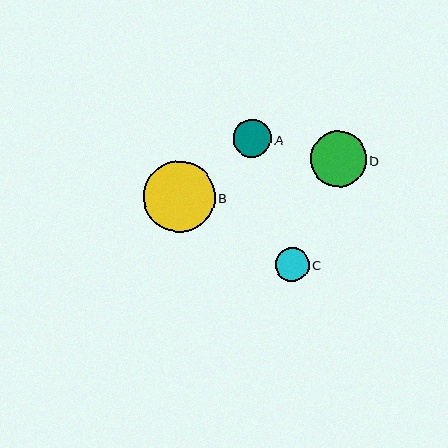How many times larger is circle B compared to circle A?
Circle B is approximately 1.9 times the size of circle A.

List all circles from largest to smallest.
From largest to smallest: B, D, A, C.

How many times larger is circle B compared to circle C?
Circle B is approximately 2.1 times the size of circle C.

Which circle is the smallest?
Circle C is the smallest with a size of approximately 34 pixels.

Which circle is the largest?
Circle B is the largest with a size of approximately 72 pixels.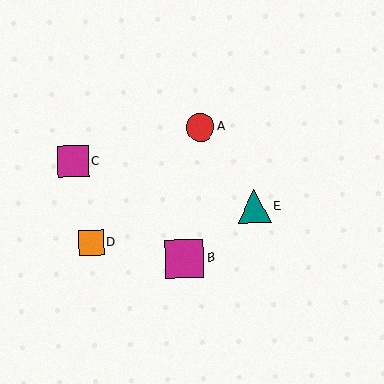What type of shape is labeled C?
Shape C is a magenta square.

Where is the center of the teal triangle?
The center of the teal triangle is at (254, 206).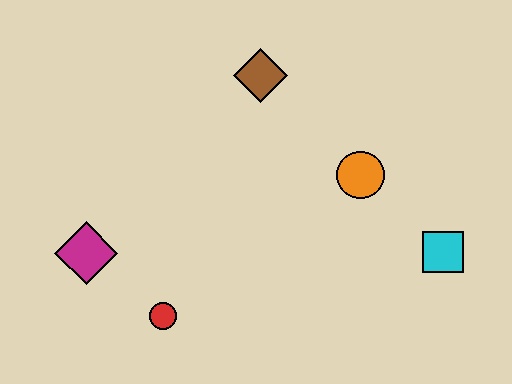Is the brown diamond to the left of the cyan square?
Yes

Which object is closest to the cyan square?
The orange circle is closest to the cyan square.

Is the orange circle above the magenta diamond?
Yes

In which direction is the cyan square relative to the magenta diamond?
The cyan square is to the right of the magenta diamond.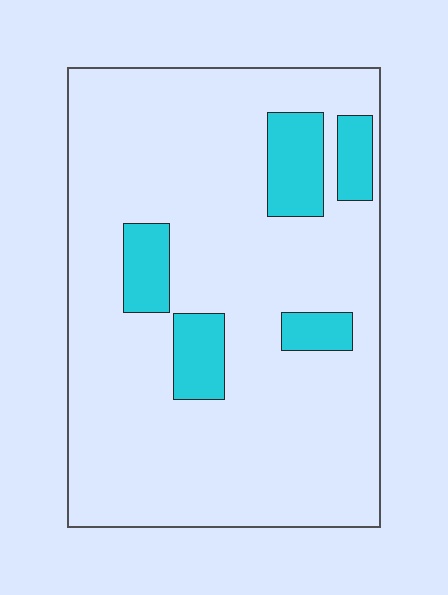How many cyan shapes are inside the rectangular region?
5.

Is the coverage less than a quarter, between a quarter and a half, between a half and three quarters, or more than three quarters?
Less than a quarter.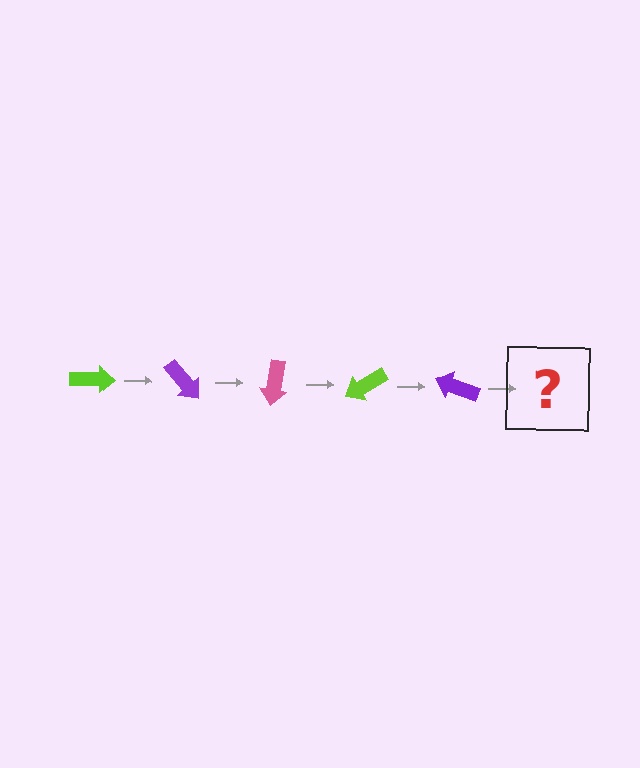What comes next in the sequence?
The next element should be a pink arrow, rotated 250 degrees from the start.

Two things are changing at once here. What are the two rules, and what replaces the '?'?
The two rules are that it rotates 50 degrees each step and the color cycles through lime, purple, and pink. The '?' should be a pink arrow, rotated 250 degrees from the start.